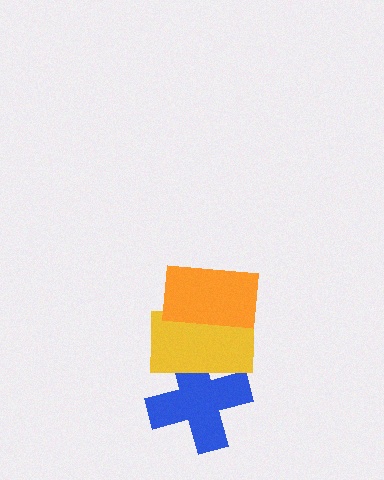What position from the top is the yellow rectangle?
The yellow rectangle is 2nd from the top.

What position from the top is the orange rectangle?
The orange rectangle is 1st from the top.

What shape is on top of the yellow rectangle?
The orange rectangle is on top of the yellow rectangle.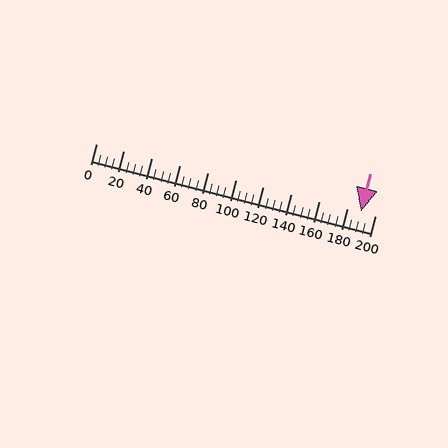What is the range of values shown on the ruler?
The ruler shows values from 0 to 200.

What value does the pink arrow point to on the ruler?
The pink arrow points to approximately 190.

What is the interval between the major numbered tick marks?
The major tick marks are spaced 20 units apart.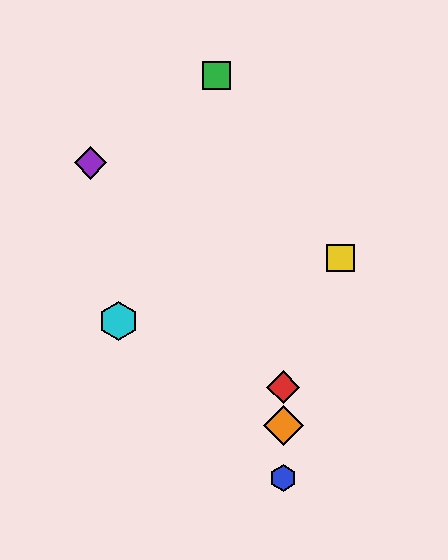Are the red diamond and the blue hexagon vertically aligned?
Yes, both are at x≈283.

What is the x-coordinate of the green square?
The green square is at x≈216.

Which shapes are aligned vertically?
The red diamond, the blue hexagon, the orange diamond are aligned vertically.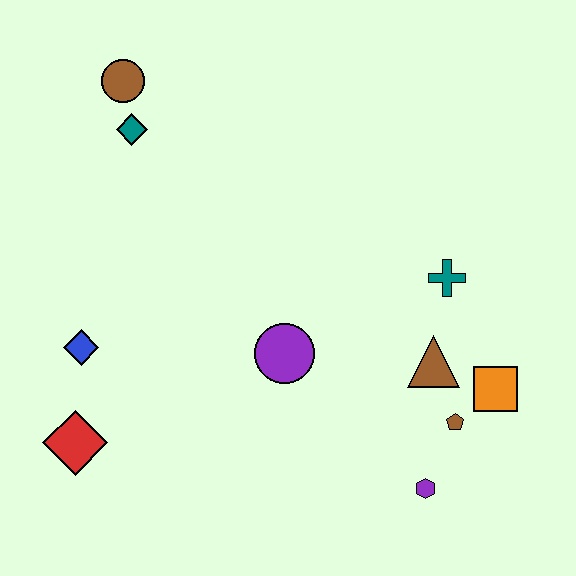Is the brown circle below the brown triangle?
No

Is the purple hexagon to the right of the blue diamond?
Yes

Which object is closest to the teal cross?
The brown triangle is closest to the teal cross.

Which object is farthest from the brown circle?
The purple hexagon is farthest from the brown circle.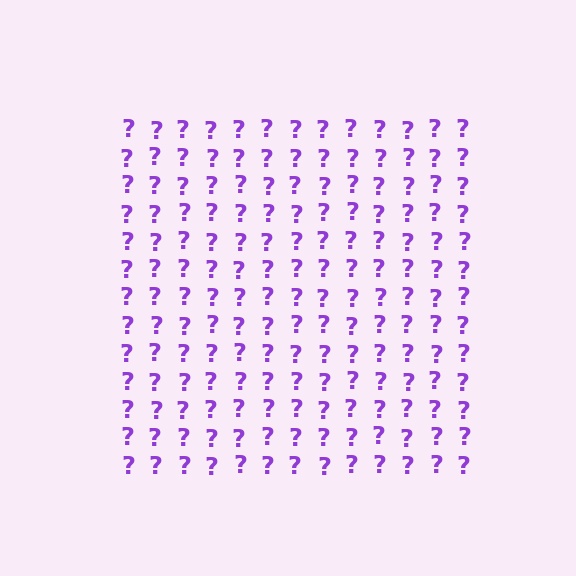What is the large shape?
The large shape is a square.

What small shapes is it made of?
It is made of small question marks.